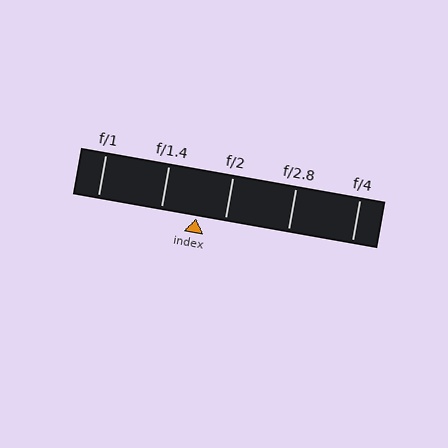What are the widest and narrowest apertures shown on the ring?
The widest aperture shown is f/1 and the narrowest is f/4.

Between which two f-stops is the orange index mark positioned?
The index mark is between f/1.4 and f/2.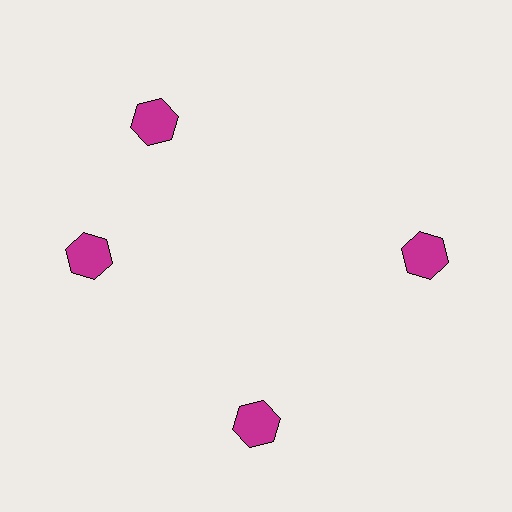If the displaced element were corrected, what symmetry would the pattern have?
It would have 4-fold rotational symmetry — the pattern would map onto itself every 90 degrees.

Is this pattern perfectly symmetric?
No. The 4 magenta hexagons are arranged in a ring, but one element near the 12 o'clock position is rotated out of alignment along the ring, breaking the 4-fold rotational symmetry.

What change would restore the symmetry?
The symmetry would be restored by rotating it back into even spacing with its neighbors so that all 4 hexagons sit at equal angles and equal distance from the center.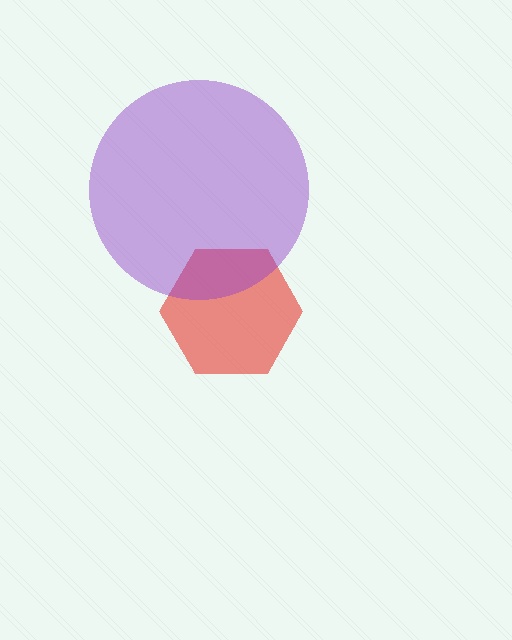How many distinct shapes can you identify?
There are 2 distinct shapes: a red hexagon, a purple circle.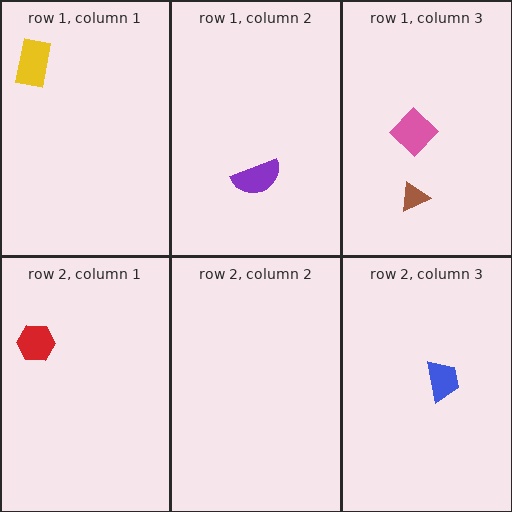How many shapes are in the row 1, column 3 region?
2.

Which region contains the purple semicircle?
The row 1, column 2 region.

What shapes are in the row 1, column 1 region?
The yellow rectangle.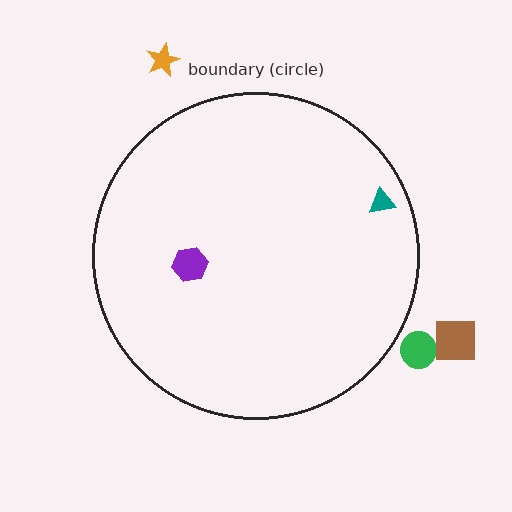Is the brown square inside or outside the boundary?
Outside.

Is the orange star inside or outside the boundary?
Outside.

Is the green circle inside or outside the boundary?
Outside.